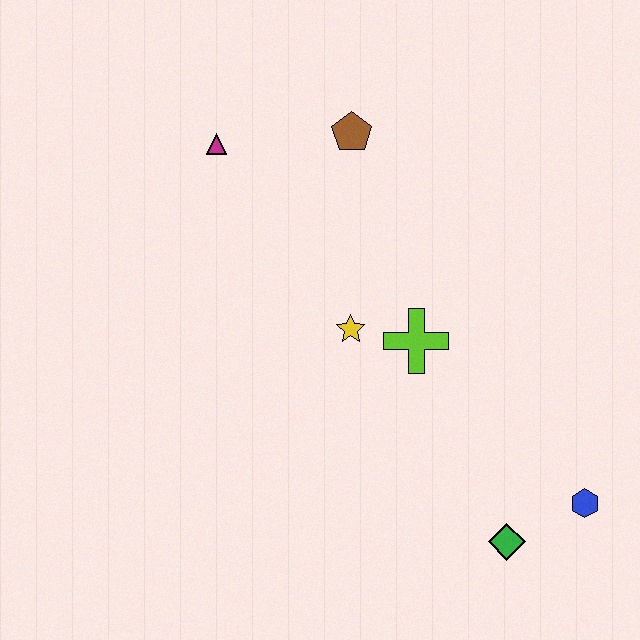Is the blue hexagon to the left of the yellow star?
No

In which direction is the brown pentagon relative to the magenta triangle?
The brown pentagon is to the right of the magenta triangle.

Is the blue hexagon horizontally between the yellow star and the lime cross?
No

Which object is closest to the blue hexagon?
The green diamond is closest to the blue hexagon.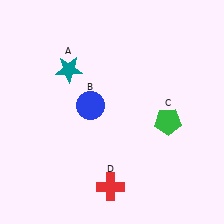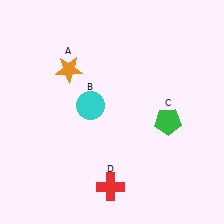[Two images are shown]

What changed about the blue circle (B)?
In Image 1, B is blue. In Image 2, it changed to cyan.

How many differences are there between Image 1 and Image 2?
There are 2 differences between the two images.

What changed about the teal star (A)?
In Image 1, A is teal. In Image 2, it changed to orange.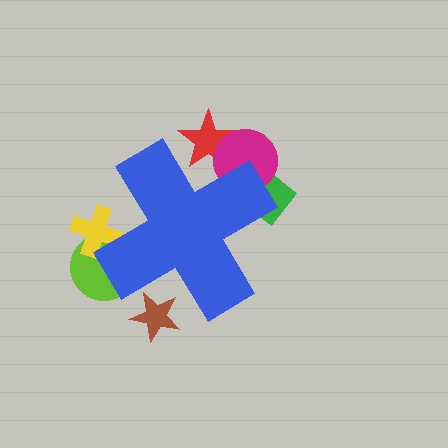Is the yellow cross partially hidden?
Yes, the yellow cross is partially hidden behind the blue cross.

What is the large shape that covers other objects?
A blue cross.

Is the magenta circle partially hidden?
Yes, the magenta circle is partially hidden behind the blue cross.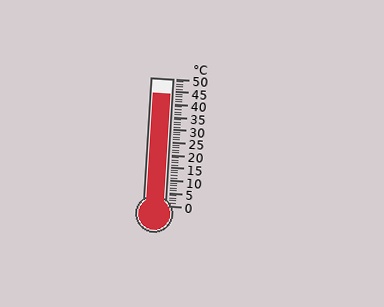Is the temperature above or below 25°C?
The temperature is above 25°C.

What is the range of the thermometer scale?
The thermometer scale ranges from 0°C to 50°C.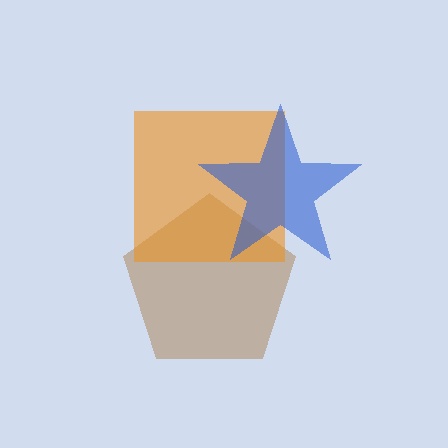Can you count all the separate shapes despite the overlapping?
Yes, there are 3 separate shapes.